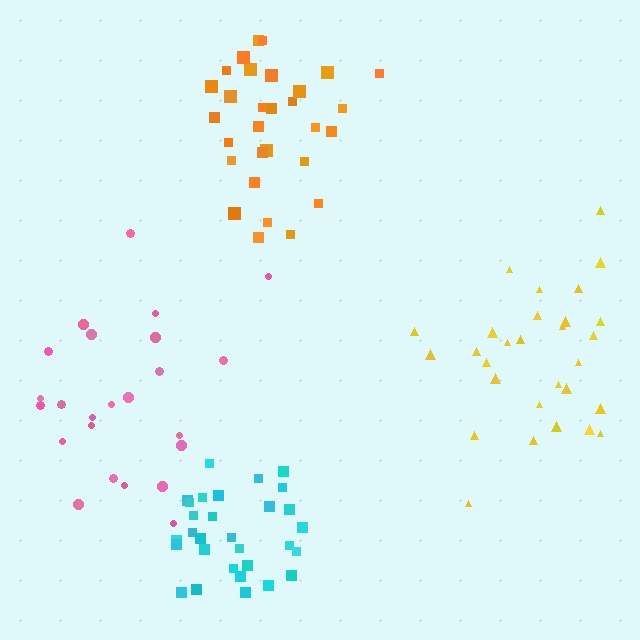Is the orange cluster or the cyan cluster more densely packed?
Cyan.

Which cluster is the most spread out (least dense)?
Pink.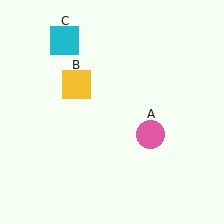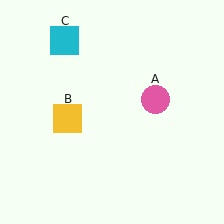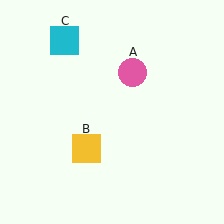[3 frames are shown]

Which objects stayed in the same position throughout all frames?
Cyan square (object C) remained stationary.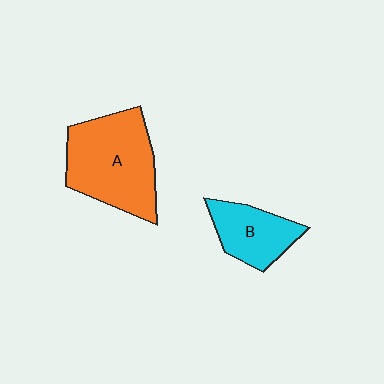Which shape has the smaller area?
Shape B (cyan).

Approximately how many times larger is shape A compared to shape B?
Approximately 1.8 times.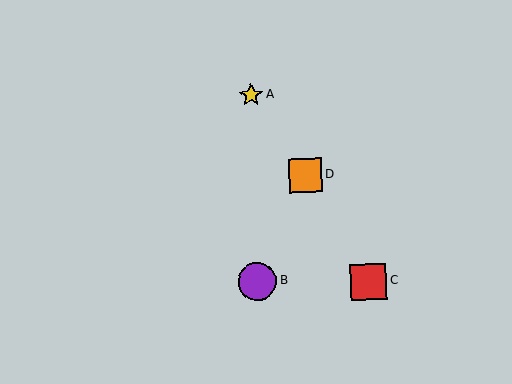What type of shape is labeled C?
Shape C is a red square.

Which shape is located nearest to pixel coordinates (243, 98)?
The yellow star (labeled A) at (251, 95) is nearest to that location.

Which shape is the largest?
The purple circle (labeled B) is the largest.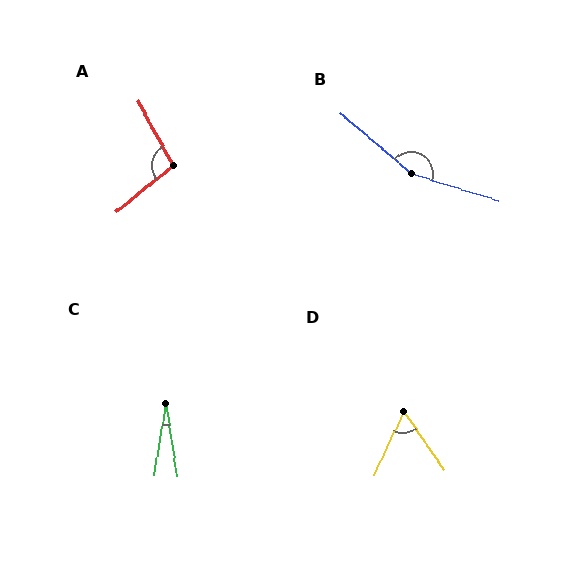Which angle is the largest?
B, at approximately 157 degrees.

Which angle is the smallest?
C, at approximately 18 degrees.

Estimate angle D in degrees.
Approximately 59 degrees.